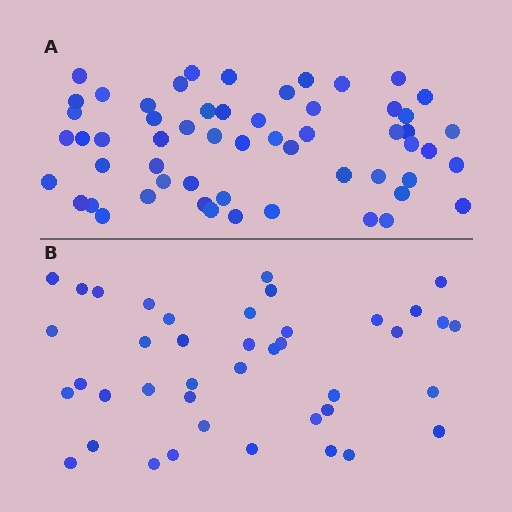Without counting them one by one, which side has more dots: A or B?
Region A (the top region) has more dots.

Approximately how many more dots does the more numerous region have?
Region A has approximately 15 more dots than region B.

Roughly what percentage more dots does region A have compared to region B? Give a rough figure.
About 40% more.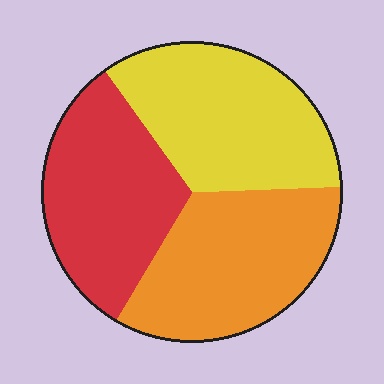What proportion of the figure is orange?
Orange takes up about one third (1/3) of the figure.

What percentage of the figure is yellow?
Yellow covers 34% of the figure.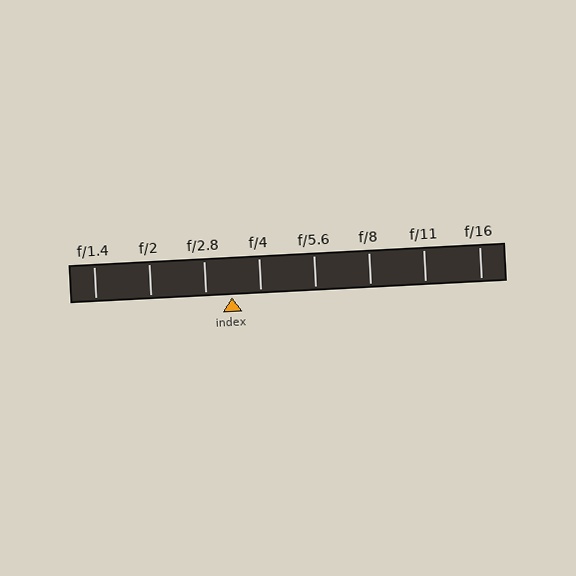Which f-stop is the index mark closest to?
The index mark is closest to f/2.8.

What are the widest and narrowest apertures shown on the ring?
The widest aperture shown is f/1.4 and the narrowest is f/16.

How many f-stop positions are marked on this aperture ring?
There are 8 f-stop positions marked.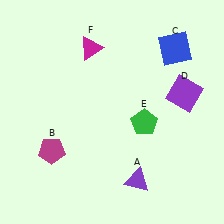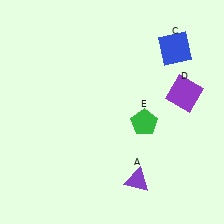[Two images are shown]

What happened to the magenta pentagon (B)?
The magenta pentagon (B) was removed in Image 2. It was in the bottom-left area of Image 1.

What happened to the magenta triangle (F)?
The magenta triangle (F) was removed in Image 2. It was in the top-left area of Image 1.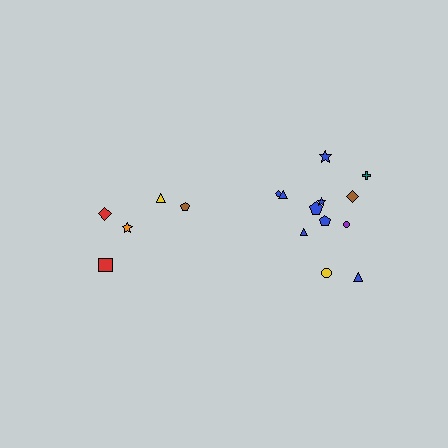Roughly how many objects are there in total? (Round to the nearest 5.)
Roughly 15 objects in total.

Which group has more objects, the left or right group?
The right group.